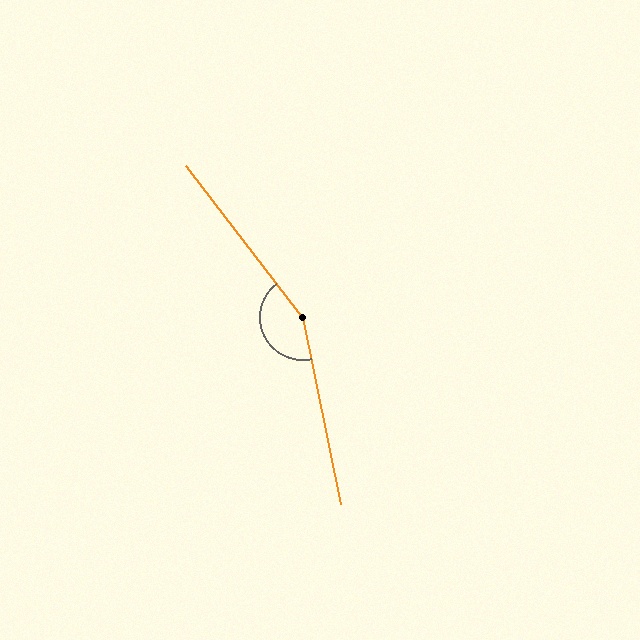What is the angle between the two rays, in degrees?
Approximately 154 degrees.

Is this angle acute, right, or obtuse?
It is obtuse.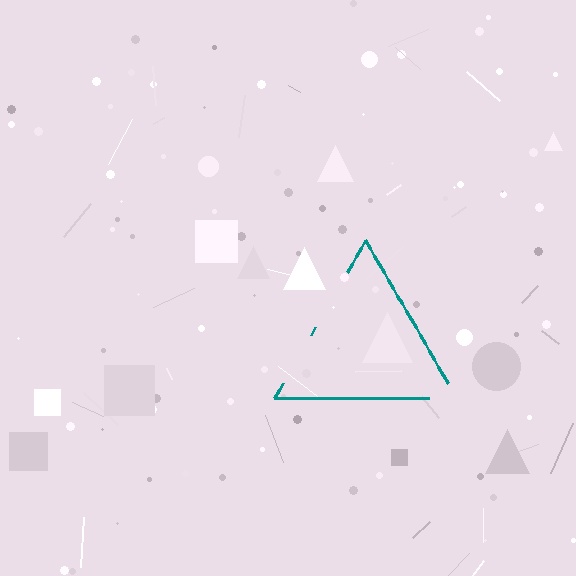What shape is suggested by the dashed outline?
The dashed outline suggests a triangle.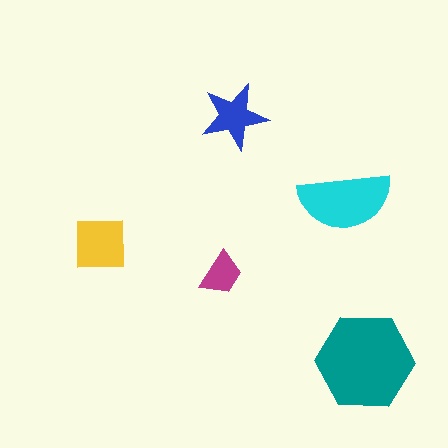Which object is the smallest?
The magenta trapezoid.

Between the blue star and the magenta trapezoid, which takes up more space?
The blue star.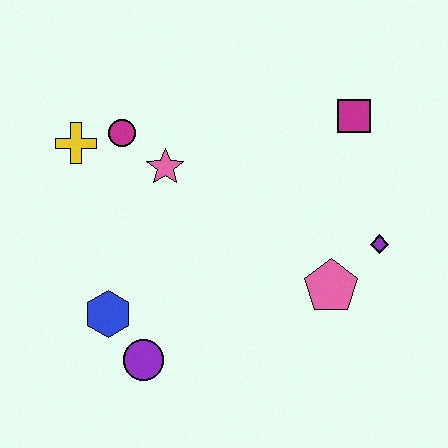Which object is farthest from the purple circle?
The magenta square is farthest from the purple circle.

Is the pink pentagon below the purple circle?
No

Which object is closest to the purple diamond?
The pink pentagon is closest to the purple diamond.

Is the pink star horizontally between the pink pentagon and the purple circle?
Yes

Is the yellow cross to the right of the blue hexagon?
No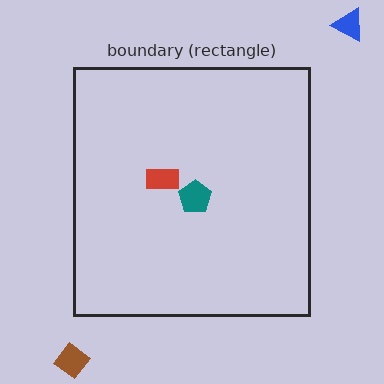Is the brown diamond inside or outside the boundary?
Outside.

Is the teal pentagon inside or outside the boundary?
Inside.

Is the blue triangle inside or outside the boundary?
Outside.